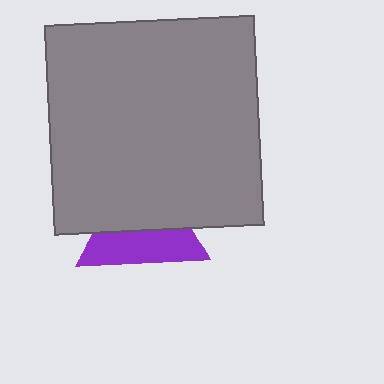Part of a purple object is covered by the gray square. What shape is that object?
It is a triangle.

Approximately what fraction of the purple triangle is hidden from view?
Roughly 53% of the purple triangle is hidden behind the gray square.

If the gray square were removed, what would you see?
You would see the complete purple triangle.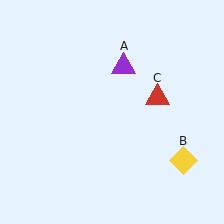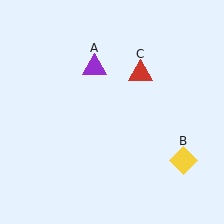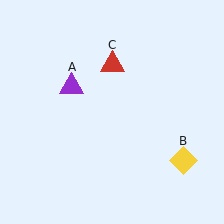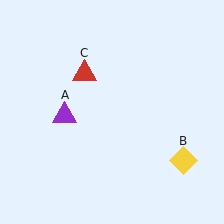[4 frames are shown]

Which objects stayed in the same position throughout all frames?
Yellow diamond (object B) remained stationary.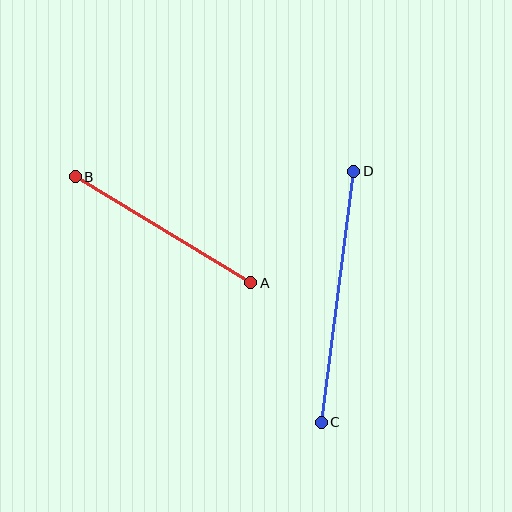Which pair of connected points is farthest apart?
Points C and D are farthest apart.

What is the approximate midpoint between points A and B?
The midpoint is at approximately (163, 230) pixels.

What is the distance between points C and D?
The distance is approximately 253 pixels.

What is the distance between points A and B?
The distance is approximately 205 pixels.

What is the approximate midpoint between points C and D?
The midpoint is at approximately (338, 297) pixels.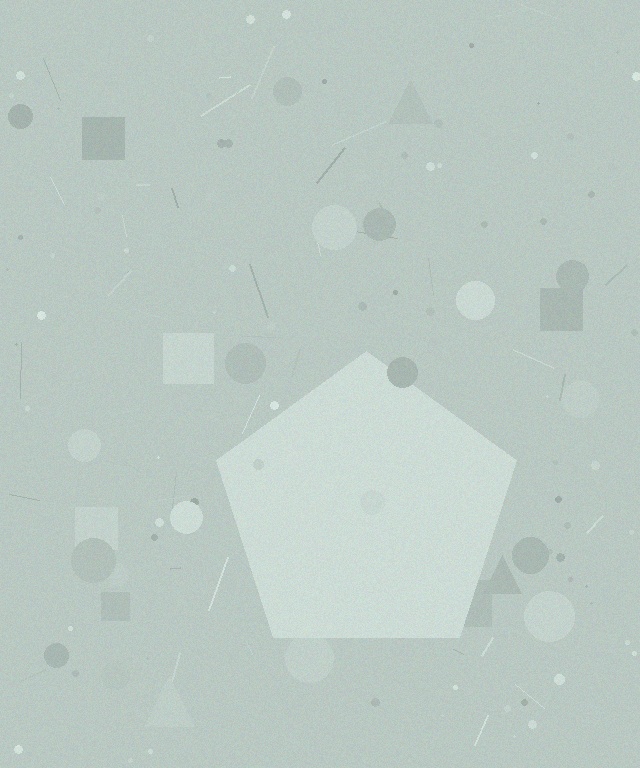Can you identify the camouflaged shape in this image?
The camouflaged shape is a pentagon.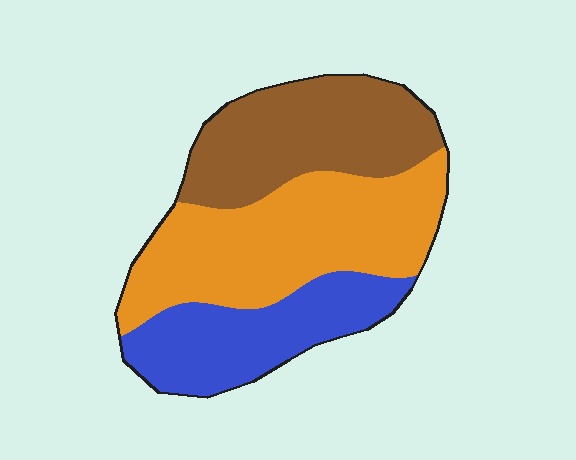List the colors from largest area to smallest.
From largest to smallest: orange, brown, blue.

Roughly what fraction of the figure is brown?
Brown takes up between a quarter and a half of the figure.